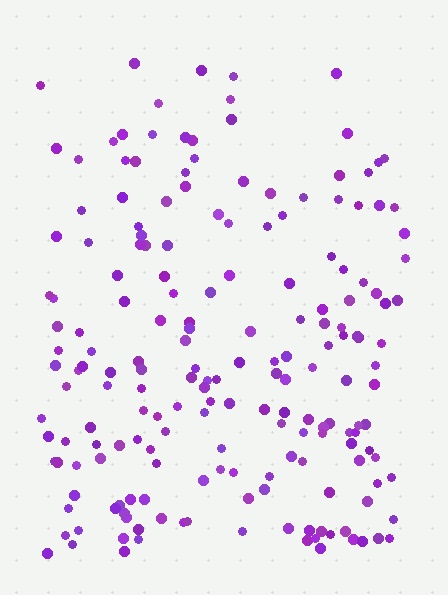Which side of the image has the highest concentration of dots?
The bottom.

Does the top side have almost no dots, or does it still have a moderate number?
Still a moderate number, just noticeably fewer than the bottom.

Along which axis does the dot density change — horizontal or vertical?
Vertical.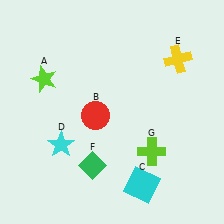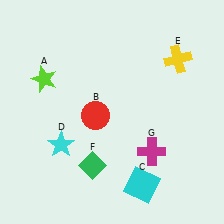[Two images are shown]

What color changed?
The cross (G) changed from lime in Image 1 to magenta in Image 2.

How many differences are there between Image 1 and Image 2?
There is 1 difference between the two images.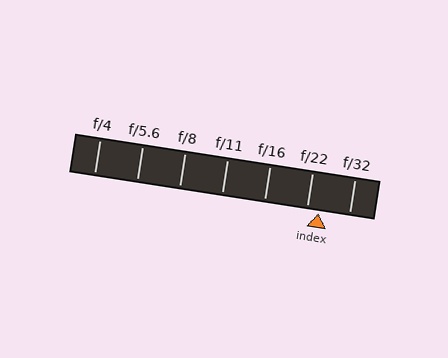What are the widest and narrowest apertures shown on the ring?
The widest aperture shown is f/4 and the narrowest is f/32.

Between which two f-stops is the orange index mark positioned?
The index mark is between f/22 and f/32.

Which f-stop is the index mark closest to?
The index mark is closest to f/22.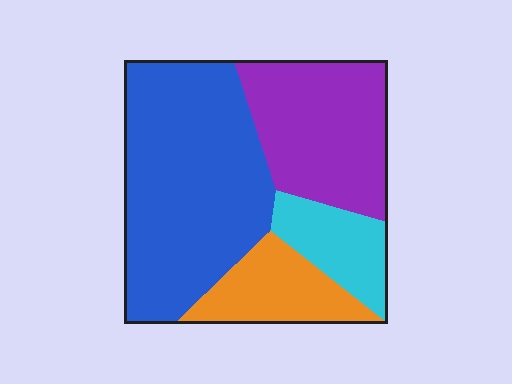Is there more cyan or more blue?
Blue.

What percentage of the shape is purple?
Purple takes up about one quarter (1/4) of the shape.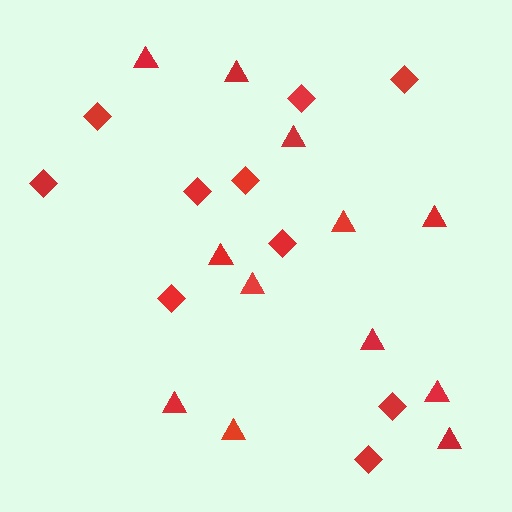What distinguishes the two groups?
There are 2 groups: one group of diamonds (10) and one group of triangles (12).